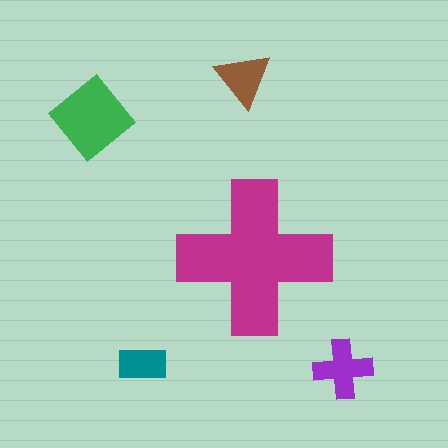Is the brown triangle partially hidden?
No, the brown triangle is fully visible.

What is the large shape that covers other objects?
A magenta cross.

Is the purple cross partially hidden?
No, the purple cross is fully visible.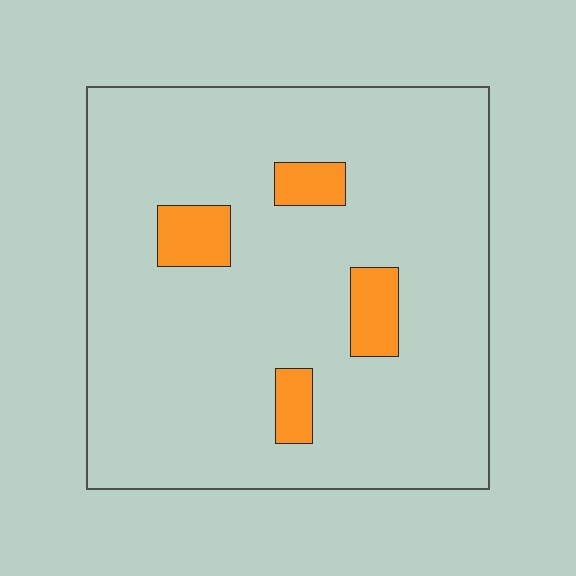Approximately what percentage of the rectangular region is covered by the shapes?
Approximately 10%.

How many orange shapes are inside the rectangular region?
4.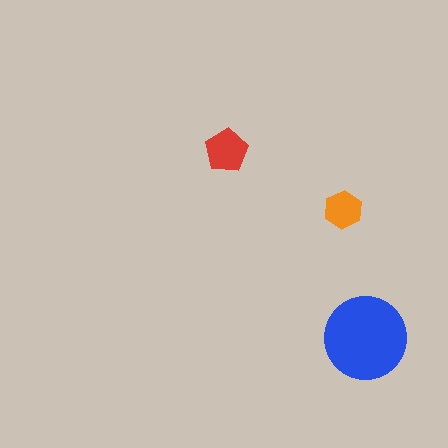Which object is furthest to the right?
The blue circle is rightmost.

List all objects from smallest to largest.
The orange hexagon, the red pentagon, the blue circle.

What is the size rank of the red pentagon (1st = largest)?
2nd.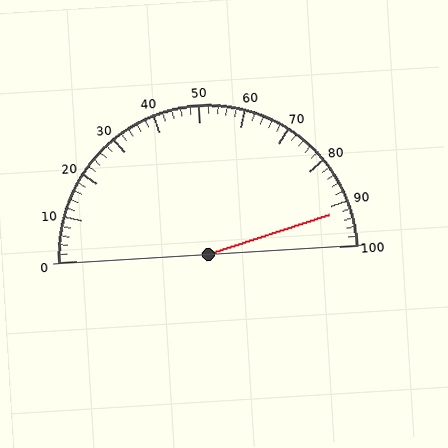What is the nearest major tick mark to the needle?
The nearest major tick mark is 90.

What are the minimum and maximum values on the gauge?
The gauge ranges from 0 to 100.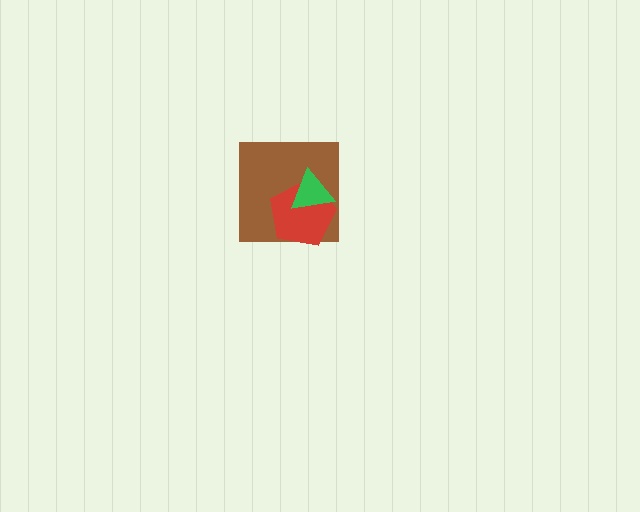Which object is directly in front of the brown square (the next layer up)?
The red pentagon is directly in front of the brown square.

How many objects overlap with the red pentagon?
2 objects overlap with the red pentagon.